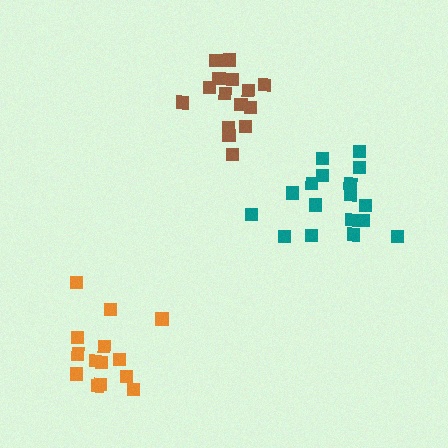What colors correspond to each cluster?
The clusters are colored: teal, orange, brown.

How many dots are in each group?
Group 1: 17 dots, Group 2: 14 dots, Group 3: 15 dots (46 total).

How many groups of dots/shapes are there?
There are 3 groups.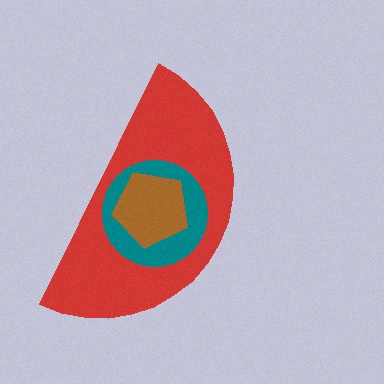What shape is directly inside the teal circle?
The brown pentagon.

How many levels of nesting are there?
3.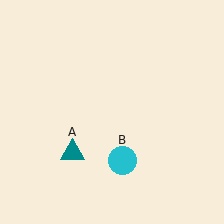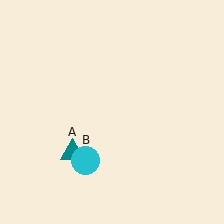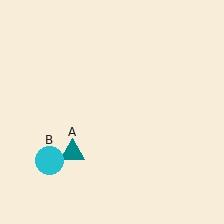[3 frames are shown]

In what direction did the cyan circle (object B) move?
The cyan circle (object B) moved left.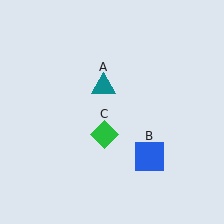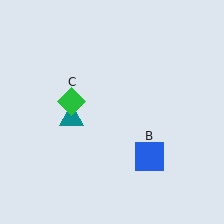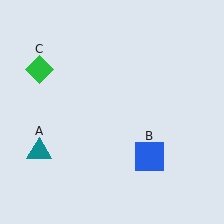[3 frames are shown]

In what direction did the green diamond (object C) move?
The green diamond (object C) moved up and to the left.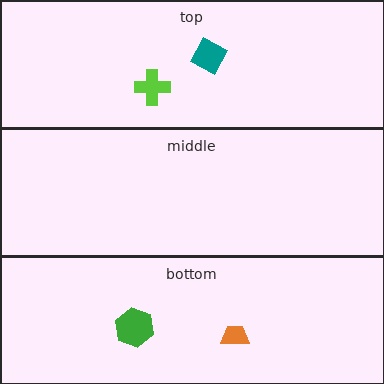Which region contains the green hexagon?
The bottom region.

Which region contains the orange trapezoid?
The bottom region.